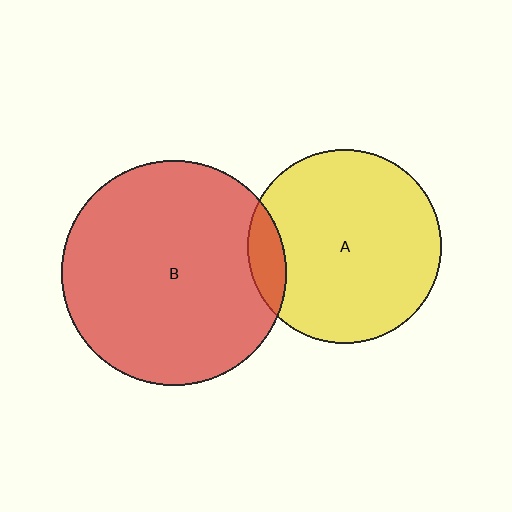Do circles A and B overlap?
Yes.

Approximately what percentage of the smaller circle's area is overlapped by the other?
Approximately 10%.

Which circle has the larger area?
Circle B (red).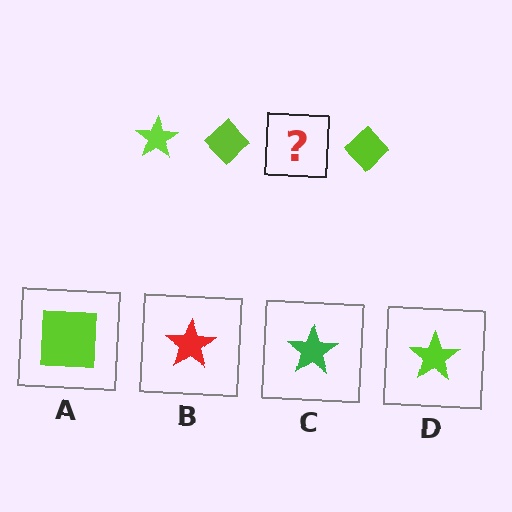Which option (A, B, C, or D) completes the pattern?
D.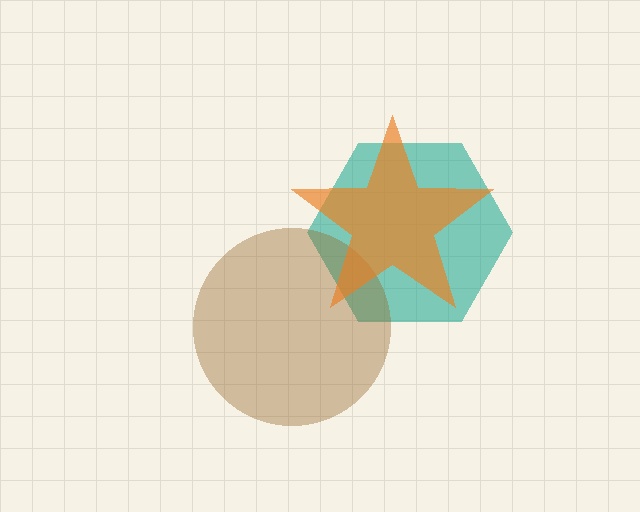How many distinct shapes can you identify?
There are 3 distinct shapes: a teal hexagon, a brown circle, an orange star.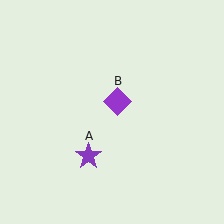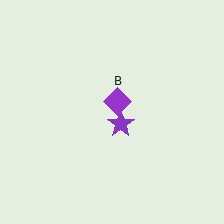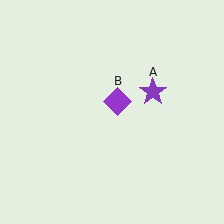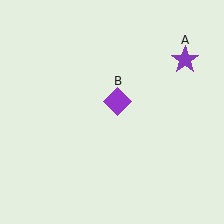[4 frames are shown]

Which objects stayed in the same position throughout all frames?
Purple diamond (object B) remained stationary.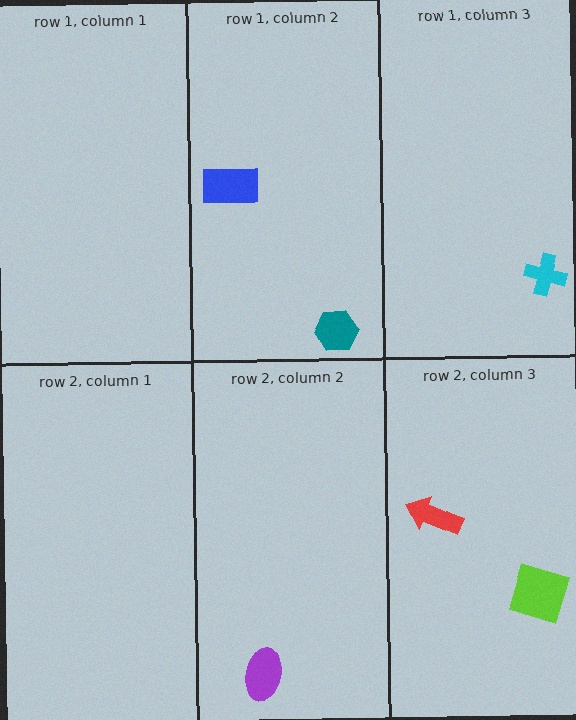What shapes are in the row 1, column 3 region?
The cyan cross.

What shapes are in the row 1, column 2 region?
The blue rectangle, the teal hexagon.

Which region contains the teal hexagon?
The row 1, column 2 region.